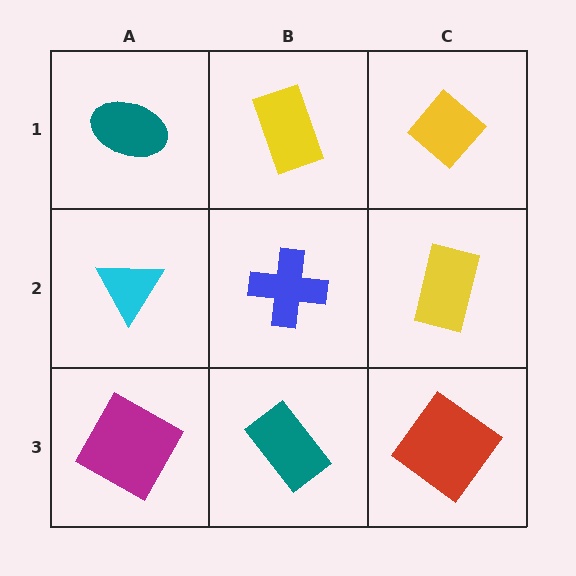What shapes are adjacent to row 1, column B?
A blue cross (row 2, column B), a teal ellipse (row 1, column A), a yellow diamond (row 1, column C).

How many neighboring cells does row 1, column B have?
3.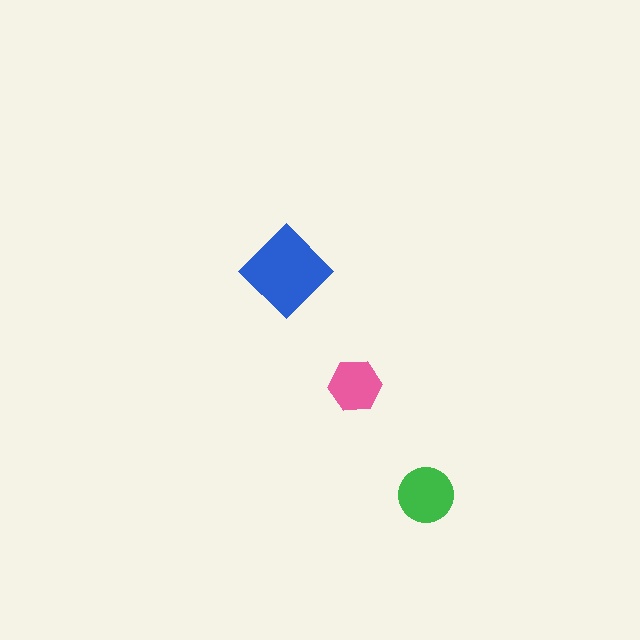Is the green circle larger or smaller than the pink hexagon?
Larger.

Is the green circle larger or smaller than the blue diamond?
Smaller.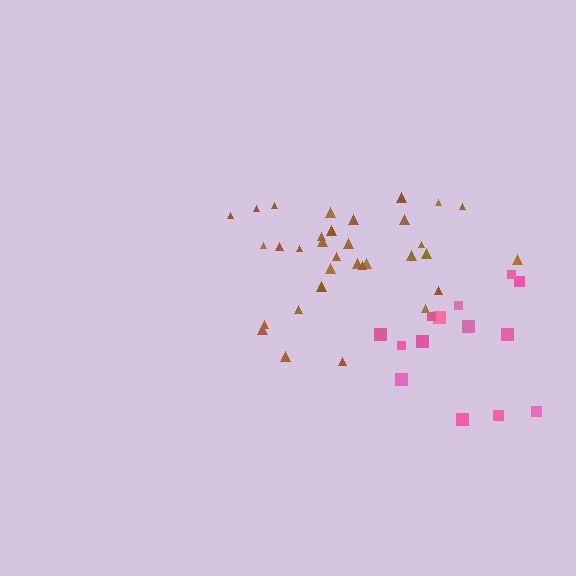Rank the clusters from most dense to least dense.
brown, pink.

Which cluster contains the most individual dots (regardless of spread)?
Brown (33).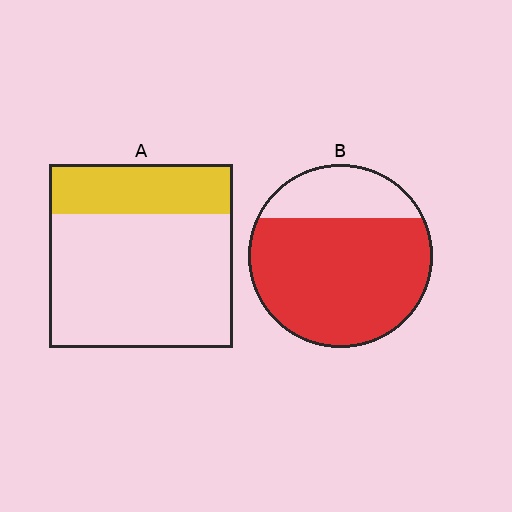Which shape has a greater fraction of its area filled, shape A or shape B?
Shape B.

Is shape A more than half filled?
No.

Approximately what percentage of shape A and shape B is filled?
A is approximately 25% and B is approximately 75%.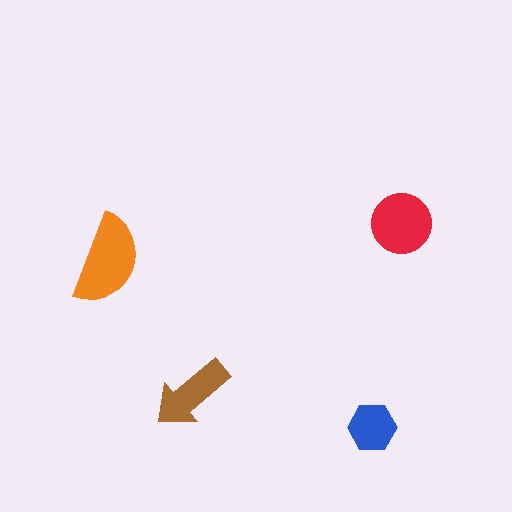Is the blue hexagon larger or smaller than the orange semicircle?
Smaller.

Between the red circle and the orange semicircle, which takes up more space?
The orange semicircle.